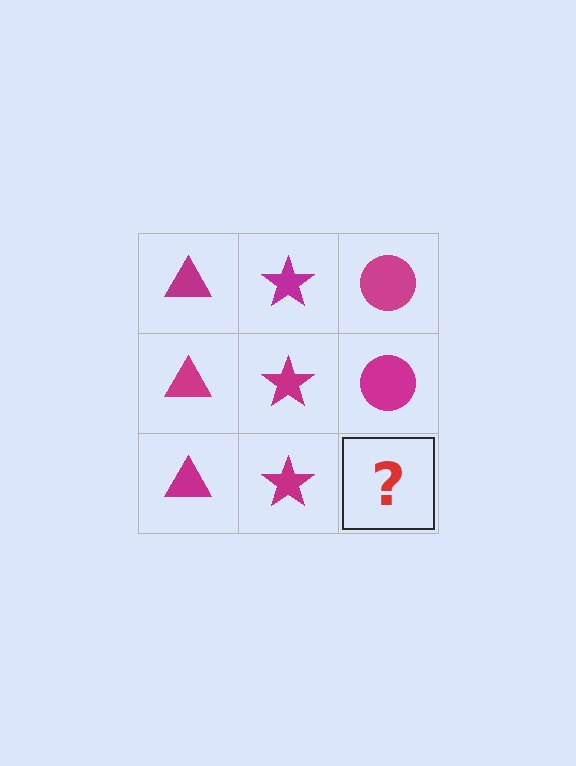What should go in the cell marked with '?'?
The missing cell should contain a magenta circle.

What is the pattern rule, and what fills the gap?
The rule is that each column has a consistent shape. The gap should be filled with a magenta circle.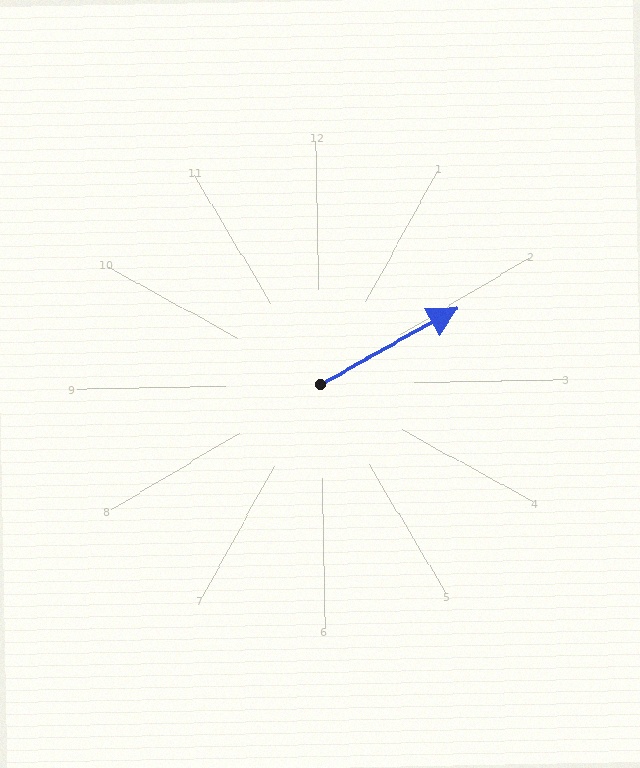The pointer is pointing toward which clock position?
Roughly 2 o'clock.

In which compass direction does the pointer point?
Northeast.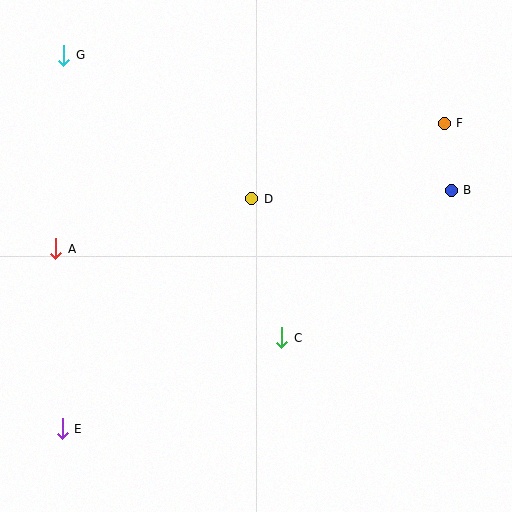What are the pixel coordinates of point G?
Point G is at (64, 55).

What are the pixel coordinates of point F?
Point F is at (444, 123).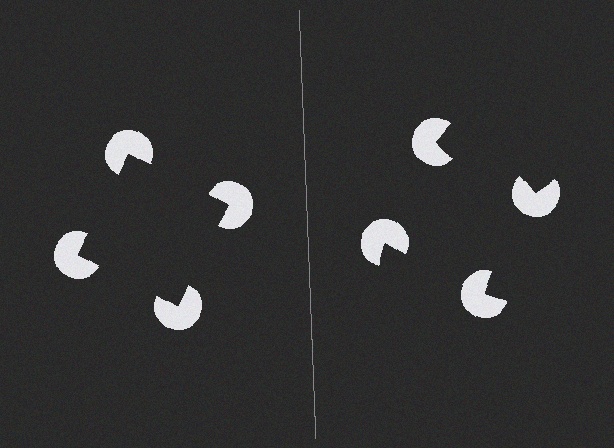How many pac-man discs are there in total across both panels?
8 — 4 on each side.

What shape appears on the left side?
An illusory square.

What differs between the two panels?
The pac-man discs are positioned identically on both sides; only the wedge orientations differ. On the left they align to a square; on the right they are misaligned.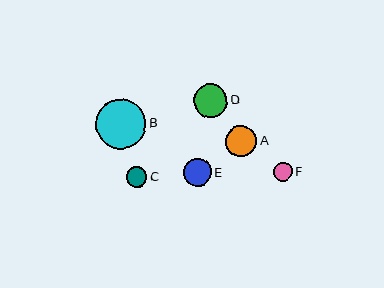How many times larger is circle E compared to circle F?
Circle E is approximately 1.5 times the size of circle F.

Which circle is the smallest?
Circle F is the smallest with a size of approximately 19 pixels.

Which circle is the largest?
Circle B is the largest with a size of approximately 50 pixels.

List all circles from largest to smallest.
From largest to smallest: B, D, A, E, C, F.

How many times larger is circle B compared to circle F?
Circle B is approximately 2.7 times the size of circle F.